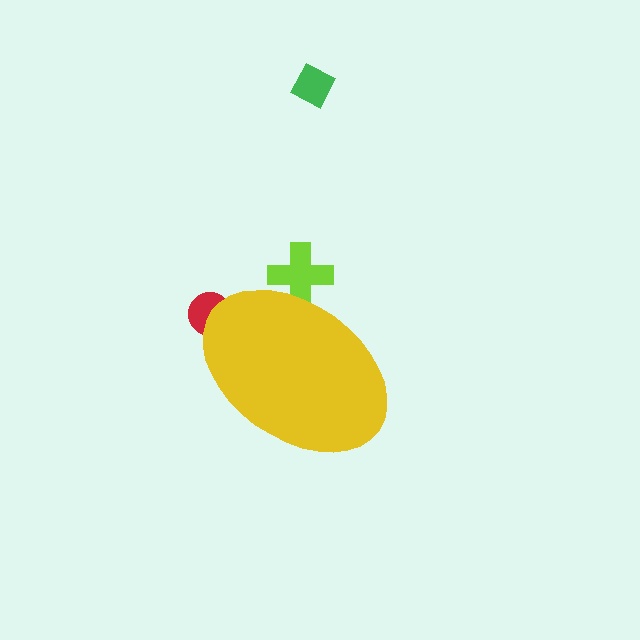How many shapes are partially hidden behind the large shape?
2 shapes are partially hidden.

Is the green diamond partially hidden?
No, the green diamond is fully visible.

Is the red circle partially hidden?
Yes, the red circle is partially hidden behind the yellow ellipse.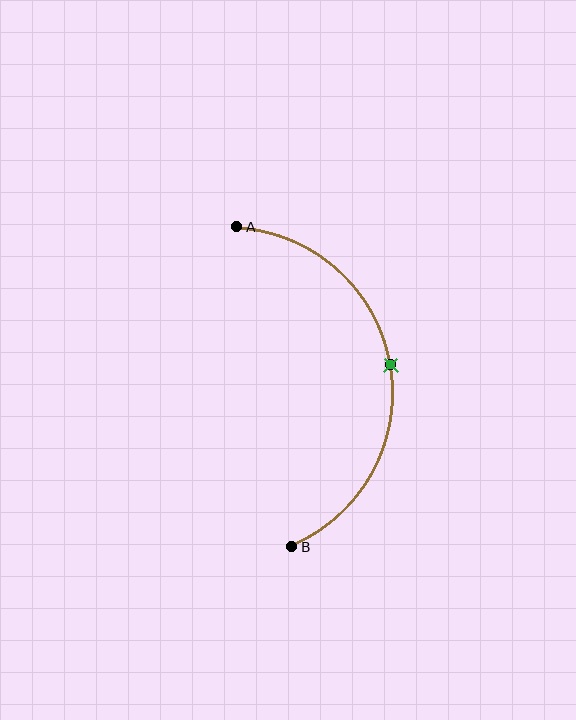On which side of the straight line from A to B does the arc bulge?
The arc bulges to the right of the straight line connecting A and B.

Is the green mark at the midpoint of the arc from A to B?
Yes. The green mark lies on the arc at equal arc-length from both A and B — it is the arc midpoint.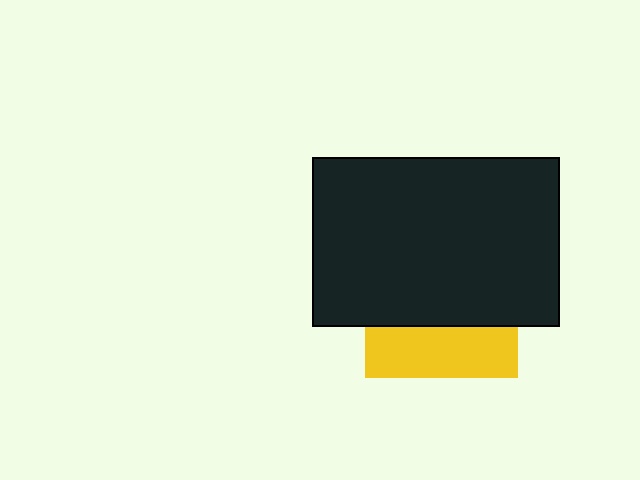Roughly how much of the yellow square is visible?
A small part of it is visible (roughly 33%).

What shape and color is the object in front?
The object in front is a black rectangle.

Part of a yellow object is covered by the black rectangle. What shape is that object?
It is a square.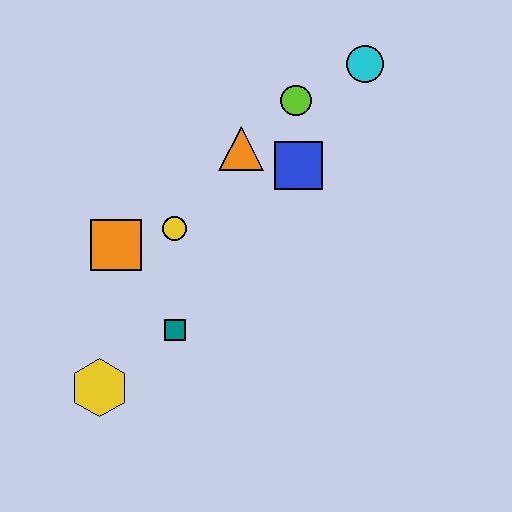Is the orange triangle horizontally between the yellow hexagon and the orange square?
No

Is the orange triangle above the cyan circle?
No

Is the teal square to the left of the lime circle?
Yes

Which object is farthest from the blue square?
The yellow hexagon is farthest from the blue square.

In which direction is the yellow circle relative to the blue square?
The yellow circle is to the left of the blue square.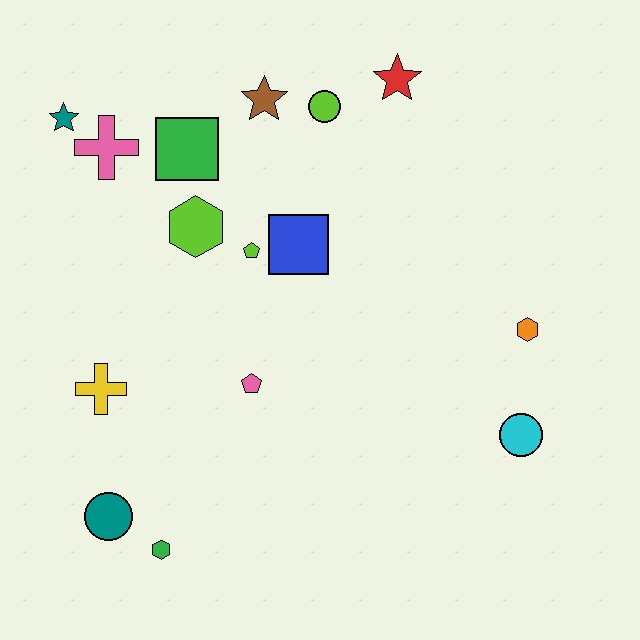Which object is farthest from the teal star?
The cyan circle is farthest from the teal star.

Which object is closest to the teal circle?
The green hexagon is closest to the teal circle.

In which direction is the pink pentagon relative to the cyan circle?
The pink pentagon is to the left of the cyan circle.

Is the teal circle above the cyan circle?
No